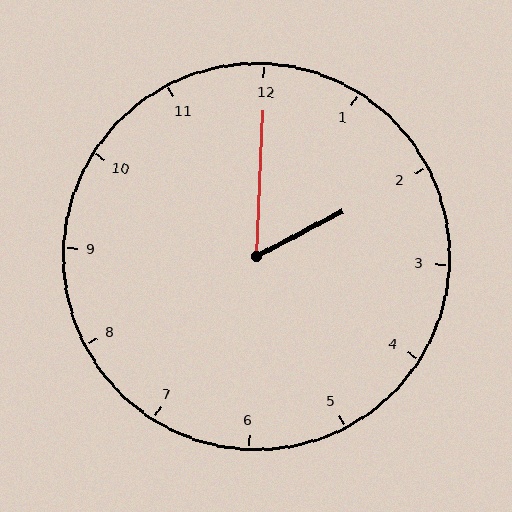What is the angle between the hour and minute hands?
Approximately 60 degrees.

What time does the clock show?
2:00.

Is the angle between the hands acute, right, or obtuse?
It is acute.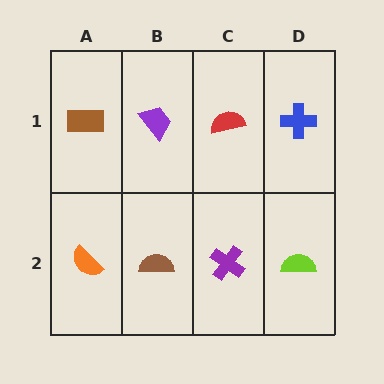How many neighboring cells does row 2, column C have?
3.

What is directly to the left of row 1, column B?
A brown rectangle.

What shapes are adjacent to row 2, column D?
A blue cross (row 1, column D), a purple cross (row 2, column C).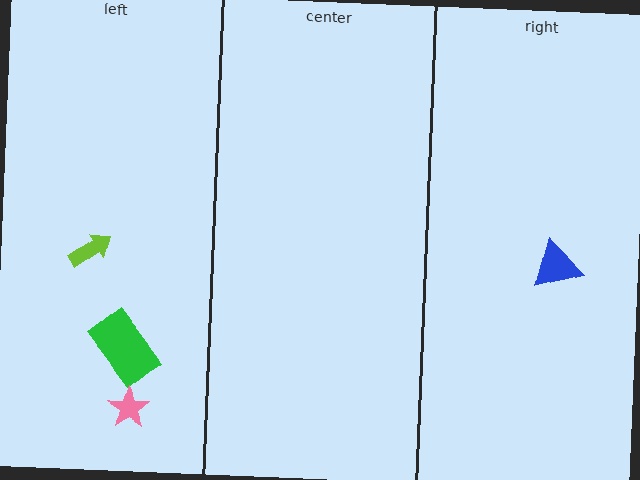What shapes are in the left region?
The green rectangle, the lime arrow, the pink star.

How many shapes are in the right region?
1.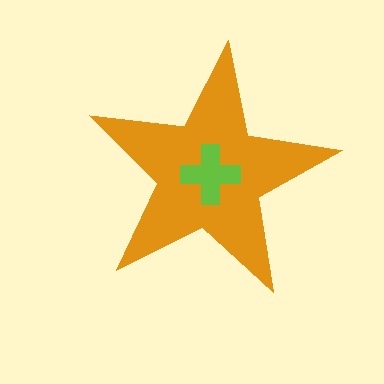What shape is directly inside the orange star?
The lime cross.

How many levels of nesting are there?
2.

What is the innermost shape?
The lime cross.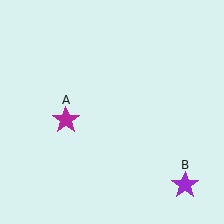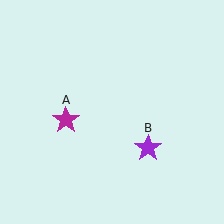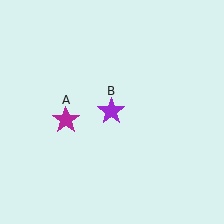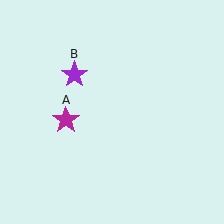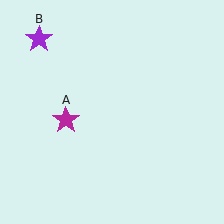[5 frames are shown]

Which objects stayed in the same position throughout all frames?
Magenta star (object A) remained stationary.